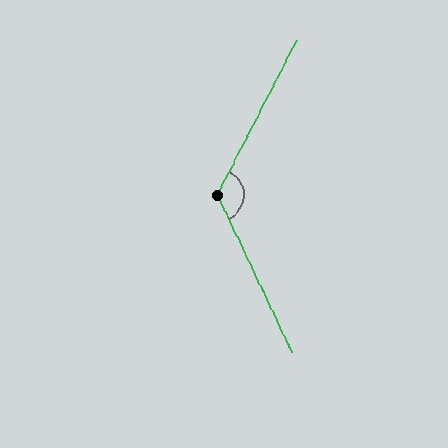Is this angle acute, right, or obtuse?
It is obtuse.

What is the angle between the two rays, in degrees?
Approximately 127 degrees.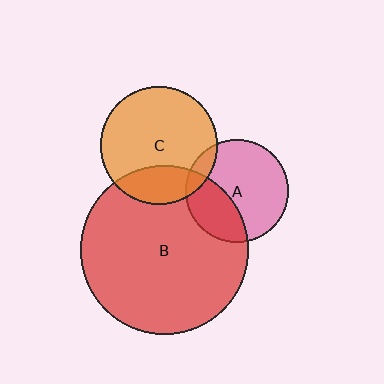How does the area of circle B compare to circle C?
Approximately 2.1 times.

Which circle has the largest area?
Circle B (red).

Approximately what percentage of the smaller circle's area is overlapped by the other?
Approximately 30%.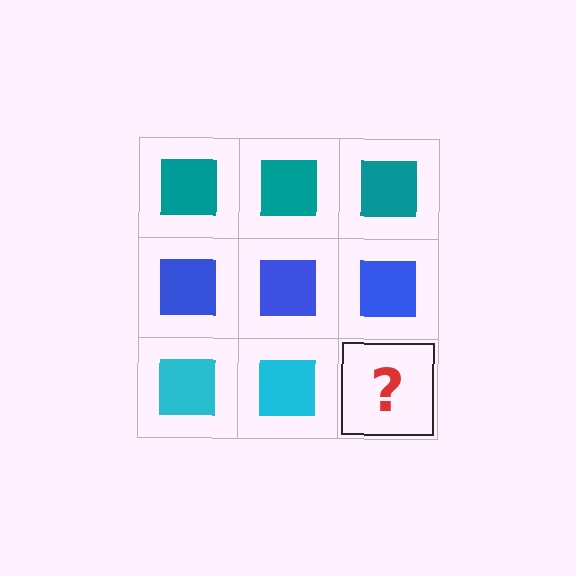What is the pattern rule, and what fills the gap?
The rule is that each row has a consistent color. The gap should be filled with a cyan square.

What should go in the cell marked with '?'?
The missing cell should contain a cyan square.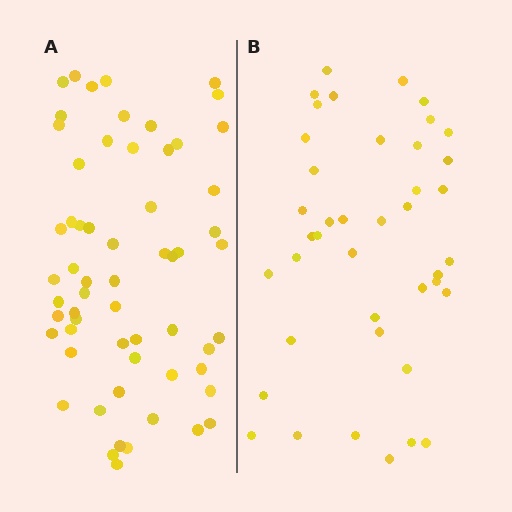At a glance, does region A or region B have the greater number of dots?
Region A (the left region) has more dots.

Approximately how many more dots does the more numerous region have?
Region A has approximately 20 more dots than region B.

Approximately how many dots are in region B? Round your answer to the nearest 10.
About 40 dots. (The exact count is 41, which rounds to 40.)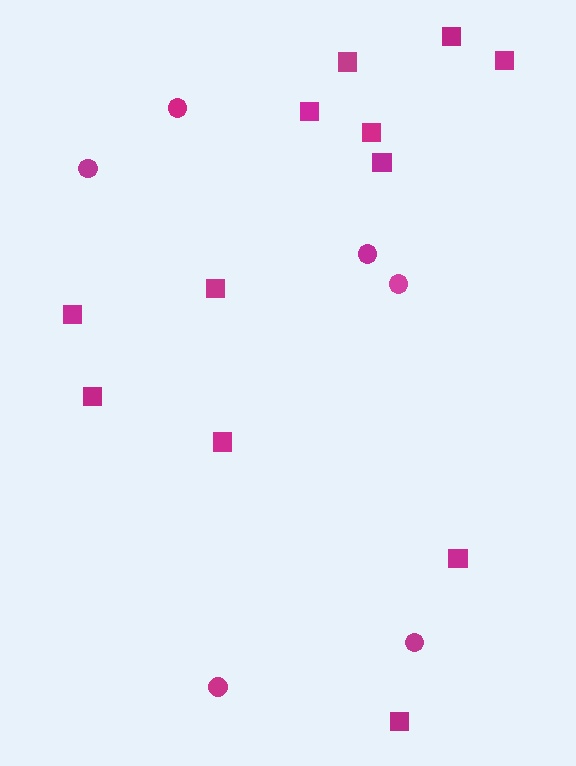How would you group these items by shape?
There are 2 groups: one group of circles (6) and one group of squares (12).